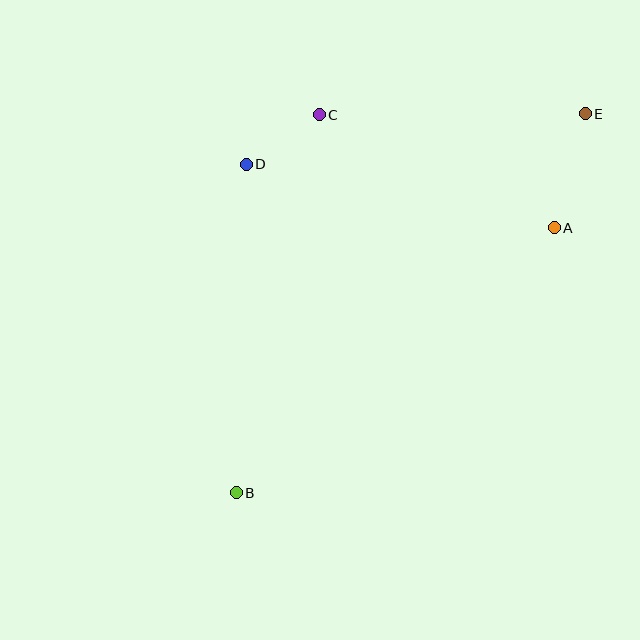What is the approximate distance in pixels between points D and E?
The distance between D and E is approximately 343 pixels.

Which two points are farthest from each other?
Points B and E are farthest from each other.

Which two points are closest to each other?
Points C and D are closest to each other.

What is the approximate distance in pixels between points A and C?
The distance between A and C is approximately 261 pixels.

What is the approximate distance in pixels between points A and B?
The distance between A and B is approximately 414 pixels.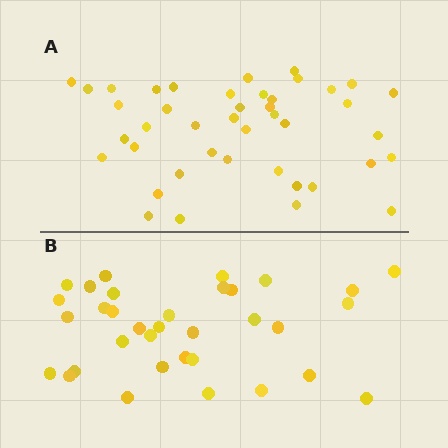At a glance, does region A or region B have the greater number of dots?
Region A (the top region) has more dots.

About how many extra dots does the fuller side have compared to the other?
Region A has roughly 8 or so more dots than region B.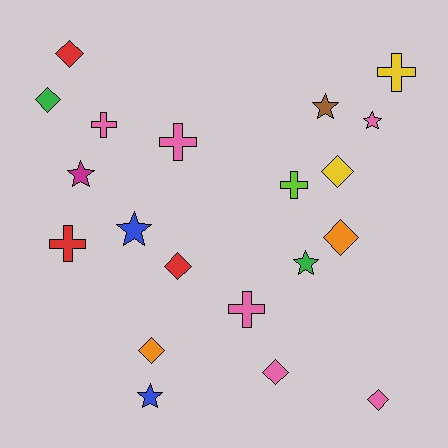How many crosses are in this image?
There are 6 crosses.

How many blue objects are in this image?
There are 2 blue objects.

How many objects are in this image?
There are 20 objects.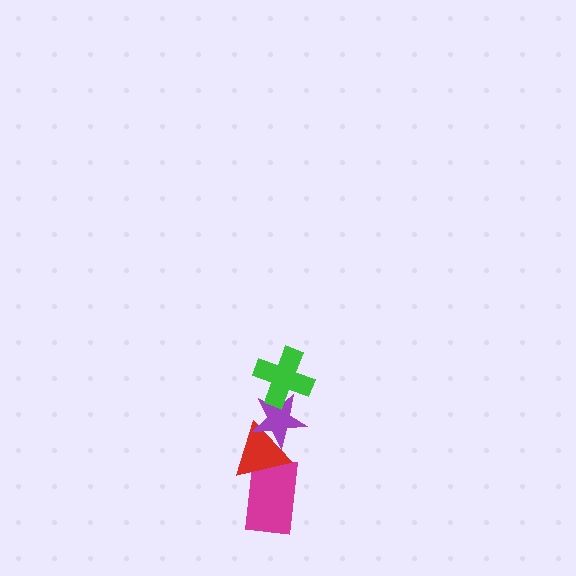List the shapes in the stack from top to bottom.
From top to bottom: the green cross, the purple star, the red triangle, the magenta rectangle.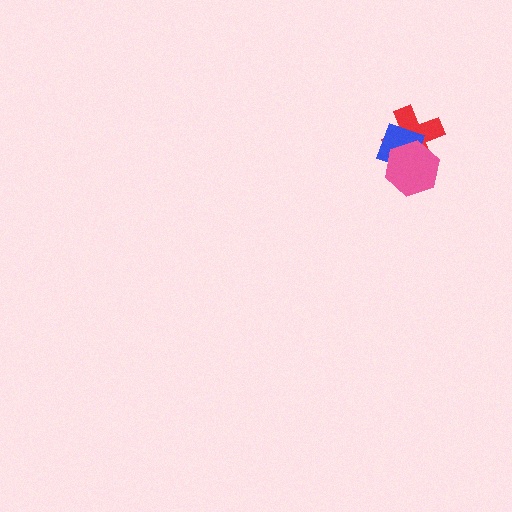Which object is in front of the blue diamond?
The pink hexagon is in front of the blue diamond.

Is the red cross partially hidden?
Yes, it is partially covered by another shape.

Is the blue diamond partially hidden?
Yes, it is partially covered by another shape.